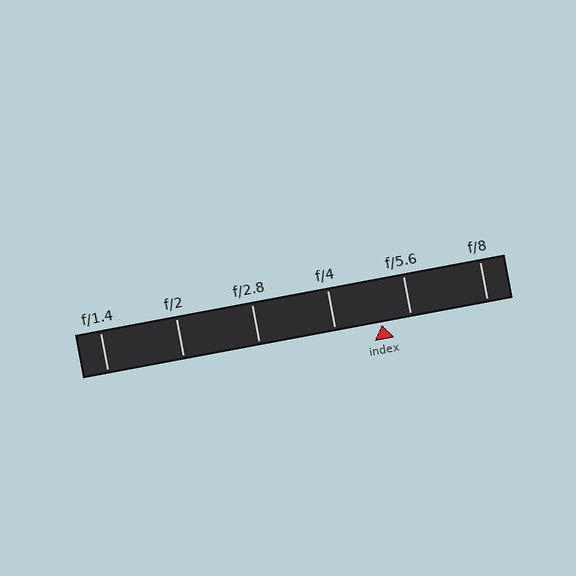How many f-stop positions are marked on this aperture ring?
There are 6 f-stop positions marked.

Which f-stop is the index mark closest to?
The index mark is closest to f/5.6.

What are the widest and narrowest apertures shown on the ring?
The widest aperture shown is f/1.4 and the narrowest is f/8.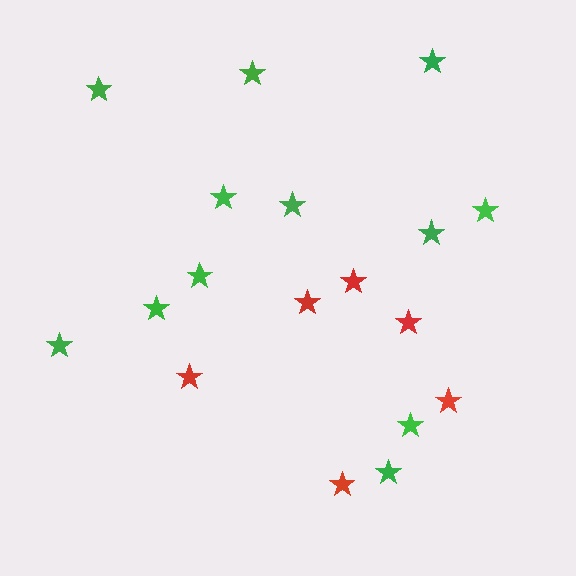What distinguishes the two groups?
There are 2 groups: one group of green stars (12) and one group of red stars (6).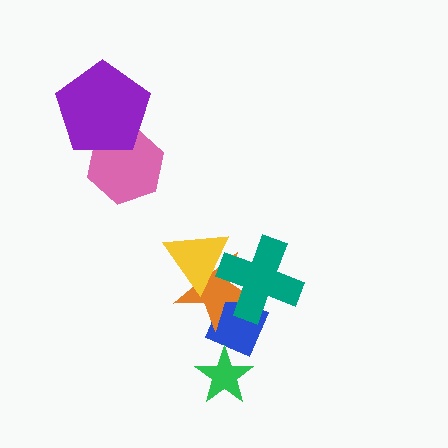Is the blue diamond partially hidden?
Yes, it is partially covered by another shape.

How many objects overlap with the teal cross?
3 objects overlap with the teal cross.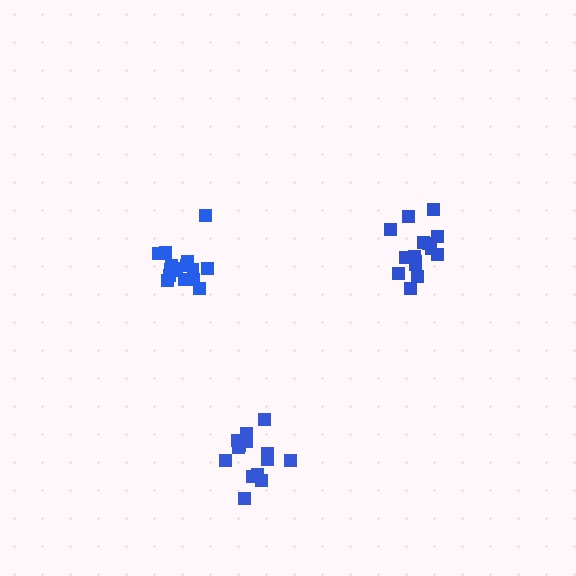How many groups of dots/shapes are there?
There are 3 groups.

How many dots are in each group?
Group 1: 16 dots, Group 2: 14 dots, Group 3: 15 dots (45 total).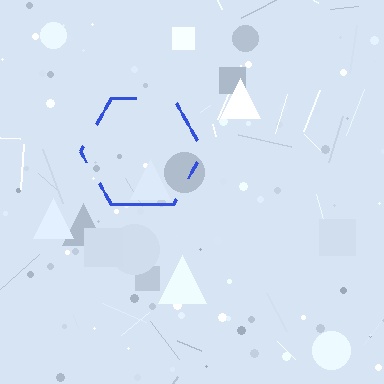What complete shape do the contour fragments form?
The contour fragments form a hexagon.